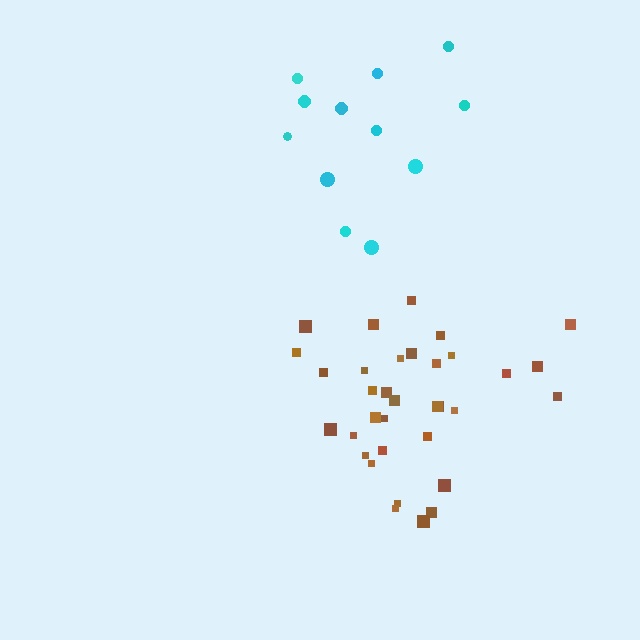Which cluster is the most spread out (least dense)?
Cyan.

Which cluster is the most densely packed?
Brown.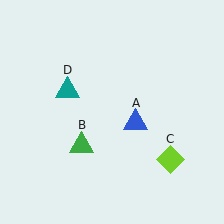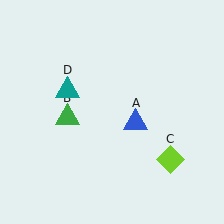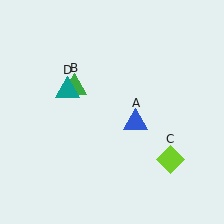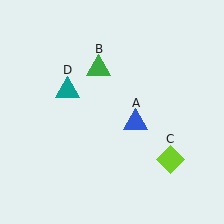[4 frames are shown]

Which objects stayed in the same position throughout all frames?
Blue triangle (object A) and lime diamond (object C) and teal triangle (object D) remained stationary.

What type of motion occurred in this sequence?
The green triangle (object B) rotated clockwise around the center of the scene.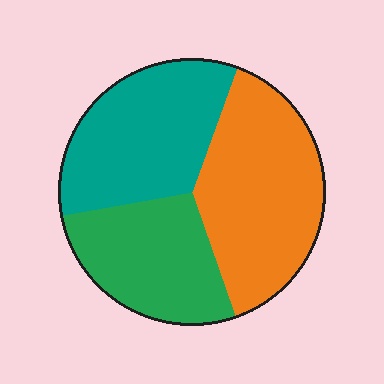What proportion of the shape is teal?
Teal takes up about one third (1/3) of the shape.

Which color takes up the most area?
Orange, at roughly 40%.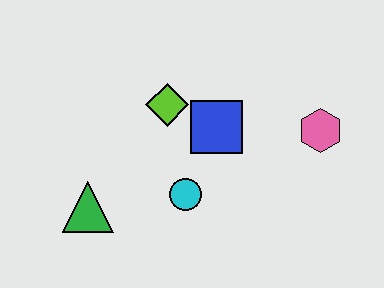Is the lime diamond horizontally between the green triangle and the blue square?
Yes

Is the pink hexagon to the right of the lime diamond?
Yes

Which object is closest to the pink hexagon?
The blue square is closest to the pink hexagon.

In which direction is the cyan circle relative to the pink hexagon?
The cyan circle is to the left of the pink hexagon.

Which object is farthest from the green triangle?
The pink hexagon is farthest from the green triangle.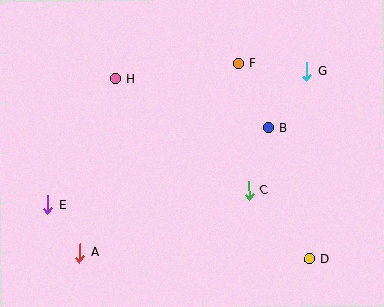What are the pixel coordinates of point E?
Point E is at (47, 205).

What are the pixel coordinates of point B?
Point B is at (268, 128).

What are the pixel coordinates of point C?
Point C is at (249, 190).